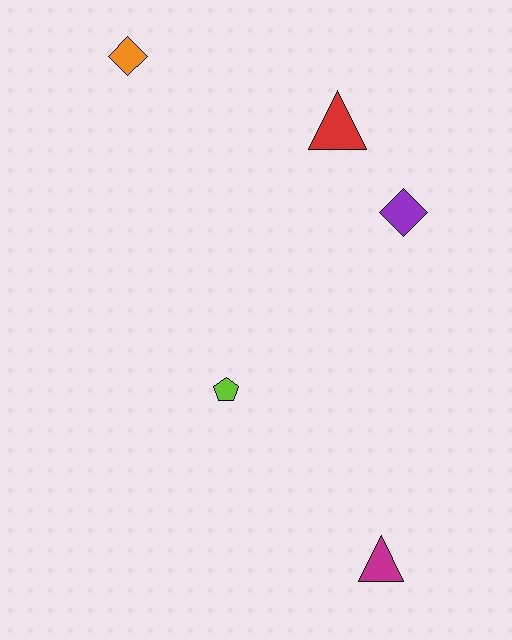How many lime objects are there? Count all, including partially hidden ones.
There is 1 lime object.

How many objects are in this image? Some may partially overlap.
There are 5 objects.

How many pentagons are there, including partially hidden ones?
There is 1 pentagon.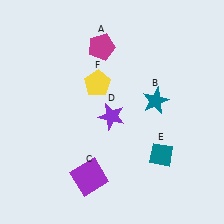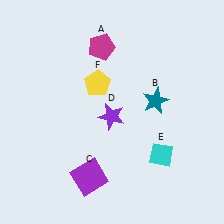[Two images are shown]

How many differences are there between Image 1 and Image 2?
There is 1 difference between the two images.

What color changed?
The diamond (E) changed from teal in Image 1 to cyan in Image 2.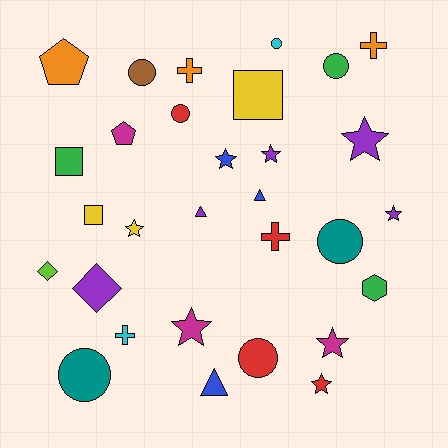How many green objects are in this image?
There are 3 green objects.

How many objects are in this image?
There are 30 objects.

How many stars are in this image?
There are 8 stars.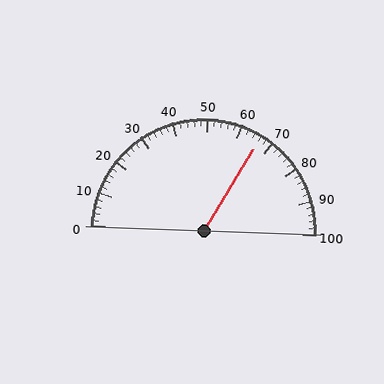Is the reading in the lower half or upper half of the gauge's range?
The reading is in the upper half of the range (0 to 100).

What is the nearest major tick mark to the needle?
The nearest major tick mark is 70.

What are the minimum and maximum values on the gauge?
The gauge ranges from 0 to 100.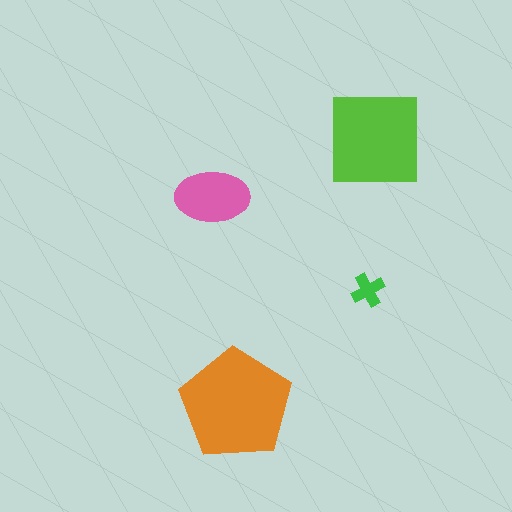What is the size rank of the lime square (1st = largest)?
2nd.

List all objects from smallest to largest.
The green cross, the pink ellipse, the lime square, the orange pentagon.